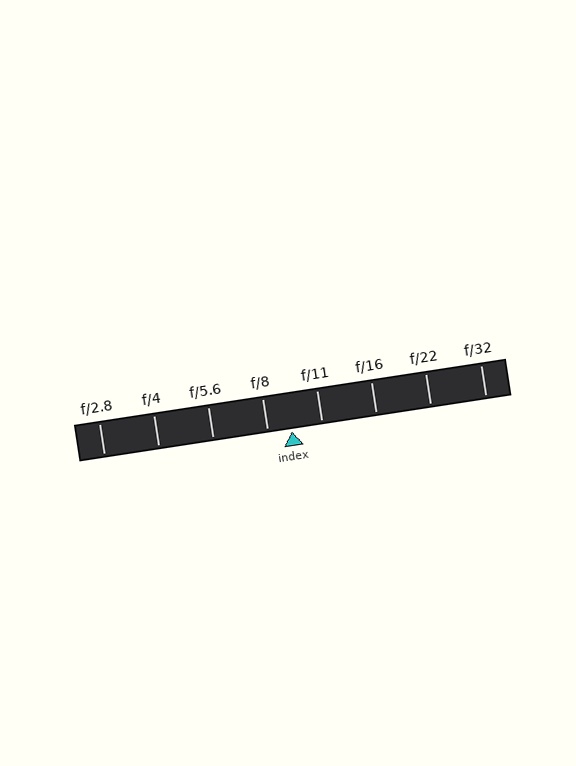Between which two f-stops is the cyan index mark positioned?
The index mark is between f/8 and f/11.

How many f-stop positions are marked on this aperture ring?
There are 8 f-stop positions marked.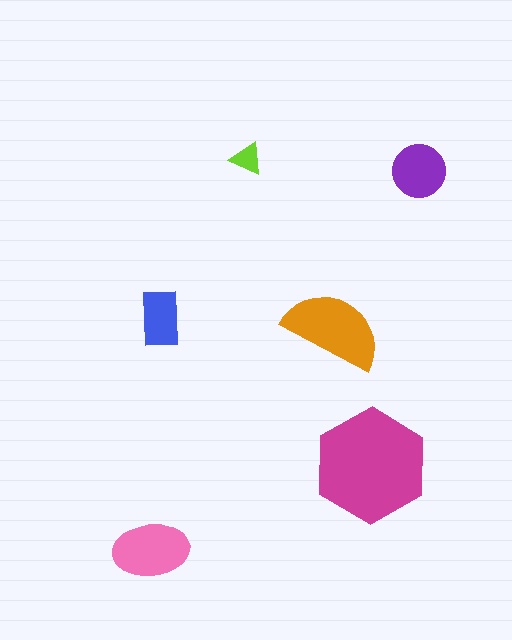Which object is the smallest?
The lime triangle.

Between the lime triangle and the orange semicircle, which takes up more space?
The orange semicircle.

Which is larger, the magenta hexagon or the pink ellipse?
The magenta hexagon.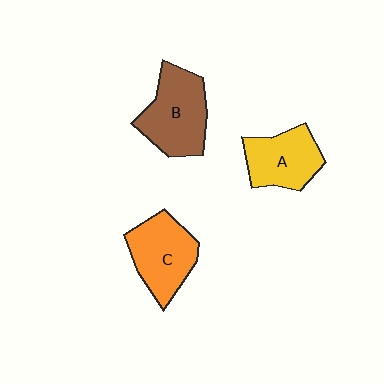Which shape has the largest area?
Shape B (brown).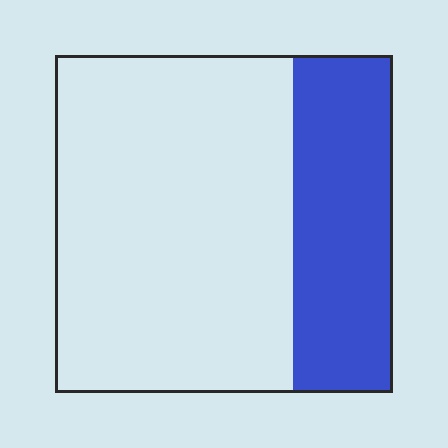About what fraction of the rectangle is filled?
About one third (1/3).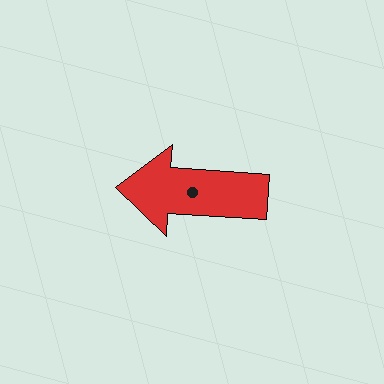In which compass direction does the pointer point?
West.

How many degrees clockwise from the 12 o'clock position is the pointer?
Approximately 274 degrees.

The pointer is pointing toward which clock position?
Roughly 9 o'clock.